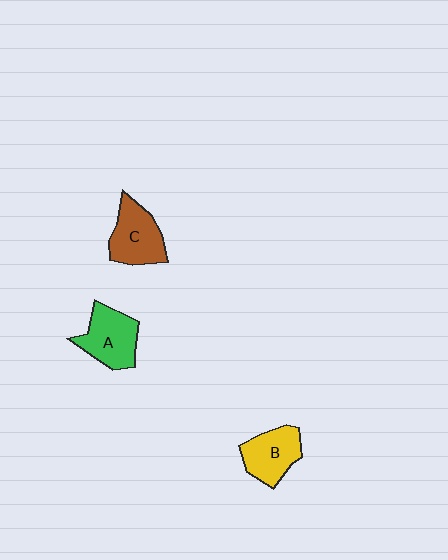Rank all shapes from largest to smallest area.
From largest to smallest: C (brown), A (green), B (yellow).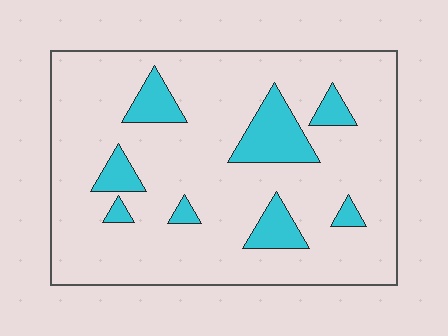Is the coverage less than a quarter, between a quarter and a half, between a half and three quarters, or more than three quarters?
Less than a quarter.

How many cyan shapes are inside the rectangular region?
8.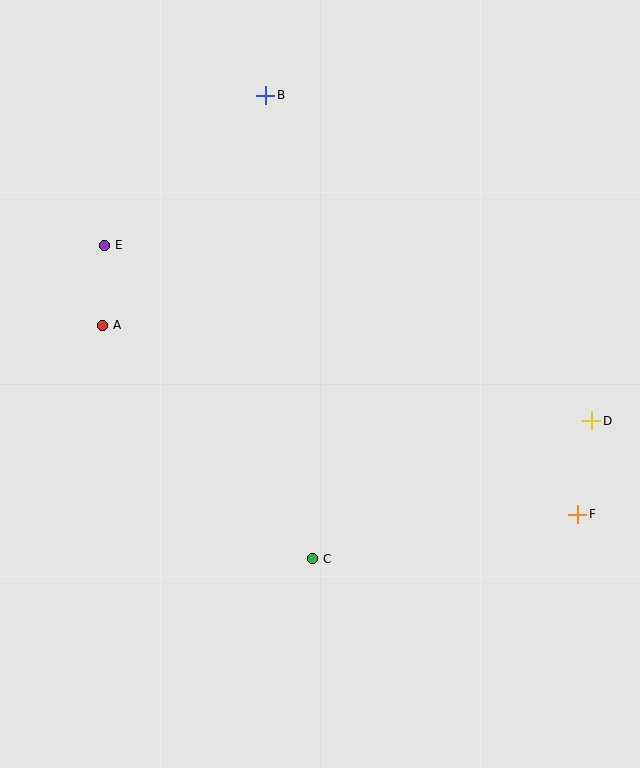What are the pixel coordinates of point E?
Point E is at (104, 245).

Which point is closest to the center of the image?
Point C at (312, 559) is closest to the center.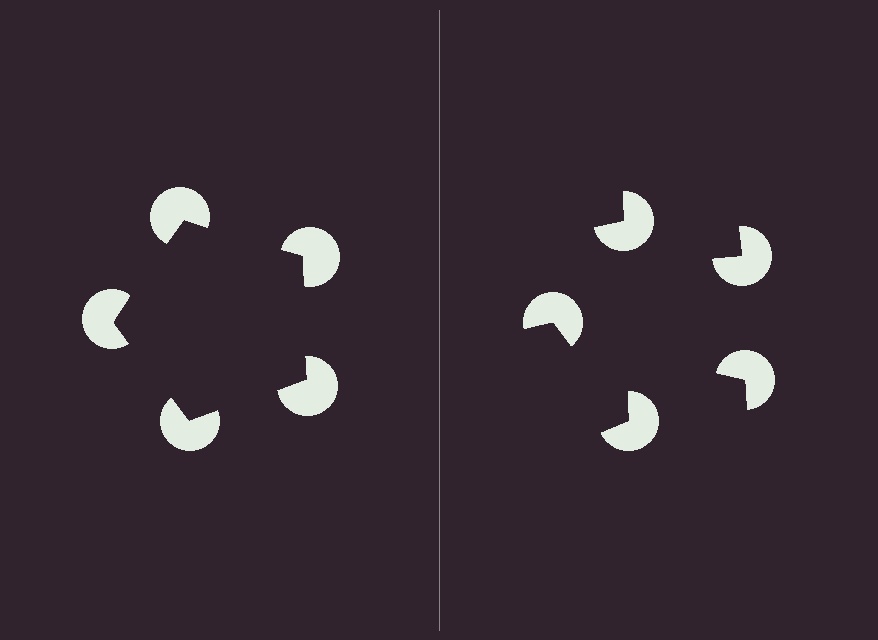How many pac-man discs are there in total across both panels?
10 — 5 on each side.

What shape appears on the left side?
An illusory pentagon.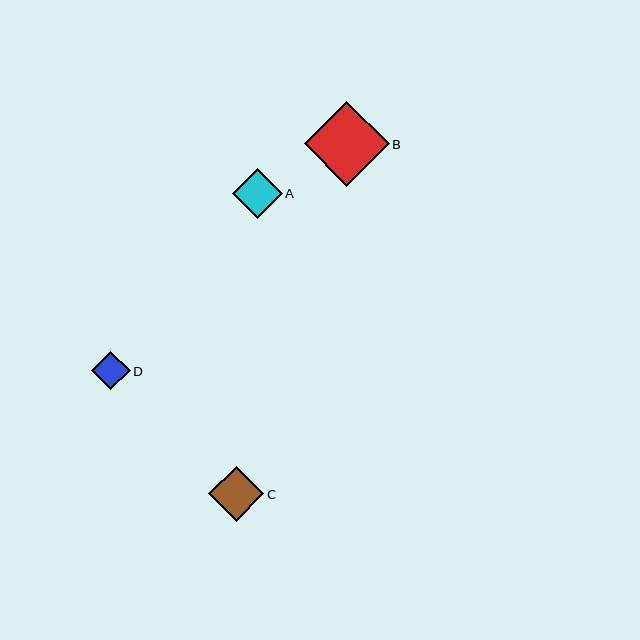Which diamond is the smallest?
Diamond D is the smallest with a size of approximately 39 pixels.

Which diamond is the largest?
Diamond B is the largest with a size of approximately 85 pixels.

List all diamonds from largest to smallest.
From largest to smallest: B, C, A, D.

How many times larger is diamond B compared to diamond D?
Diamond B is approximately 2.2 times the size of diamond D.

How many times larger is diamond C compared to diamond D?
Diamond C is approximately 1.4 times the size of diamond D.